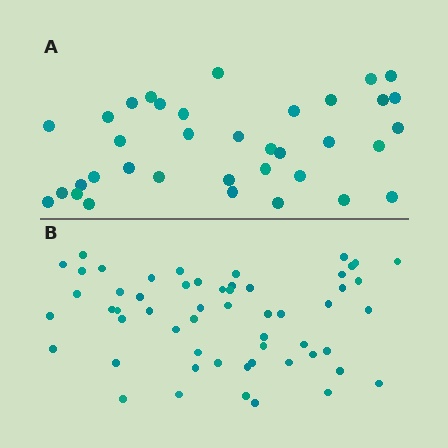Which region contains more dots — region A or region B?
Region B (the bottom region) has more dots.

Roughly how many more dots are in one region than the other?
Region B has approximately 20 more dots than region A.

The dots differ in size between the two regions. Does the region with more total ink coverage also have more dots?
No. Region A has more total ink coverage because its dots are larger, but region B actually contains more individual dots. Total area can be misleading — the number of items is what matters here.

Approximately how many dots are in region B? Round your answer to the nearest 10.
About 60 dots. (The exact count is 56, which rounds to 60.)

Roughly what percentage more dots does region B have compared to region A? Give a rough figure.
About 55% more.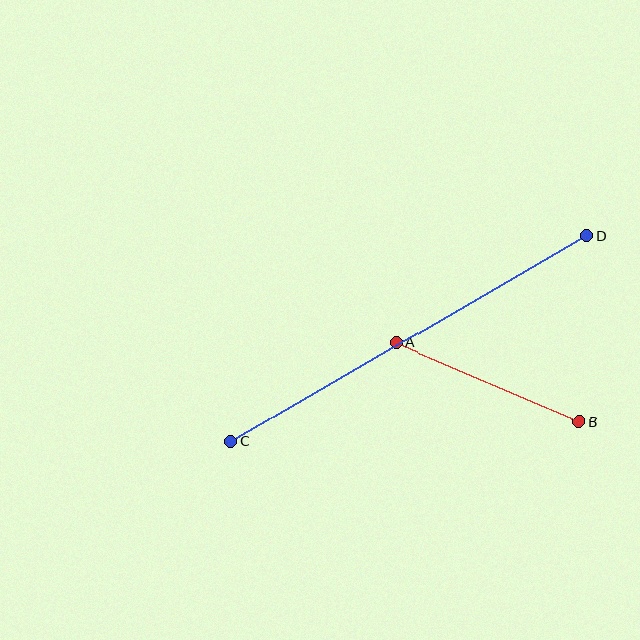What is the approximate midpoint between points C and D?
The midpoint is at approximately (409, 338) pixels.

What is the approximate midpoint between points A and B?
The midpoint is at approximately (488, 383) pixels.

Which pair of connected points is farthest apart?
Points C and D are farthest apart.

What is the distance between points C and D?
The distance is approximately 411 pixels.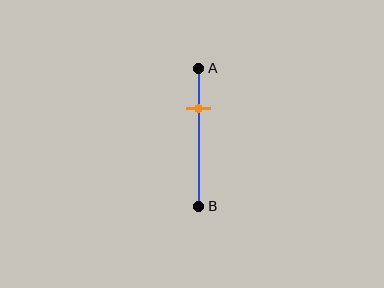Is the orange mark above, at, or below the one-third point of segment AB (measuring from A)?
The orange mark is above the one-third point of segment AB.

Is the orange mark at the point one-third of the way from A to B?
No, the mark is at about 30% from A, not at the 33% one-third point.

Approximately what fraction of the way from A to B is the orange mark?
The orange mark is approximately 30% of the way from A to B.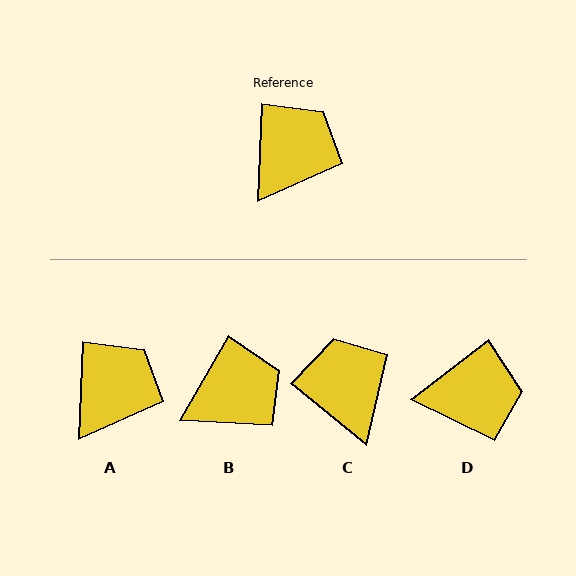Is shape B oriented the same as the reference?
No, it is off by about 27 degrees.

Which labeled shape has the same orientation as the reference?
A.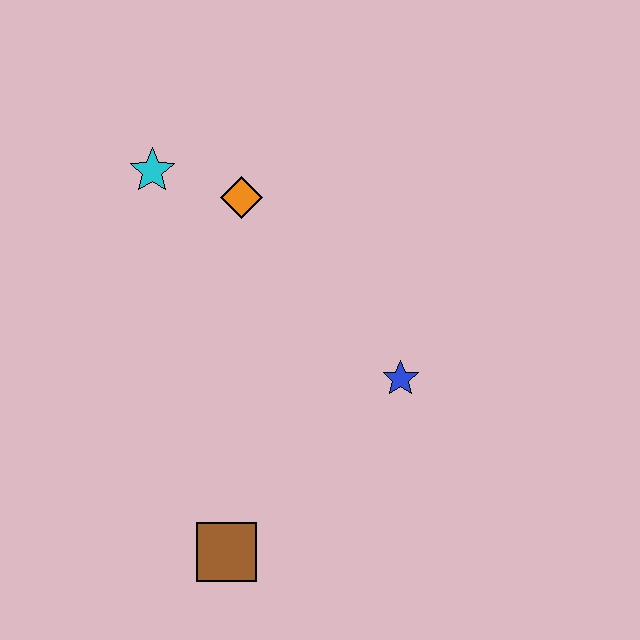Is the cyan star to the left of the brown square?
Yes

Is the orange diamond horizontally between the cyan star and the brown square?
No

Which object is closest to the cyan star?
The orange diamond is closest to the cyan star.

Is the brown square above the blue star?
No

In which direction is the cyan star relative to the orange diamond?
The cyan star is to the left of the orange diamond.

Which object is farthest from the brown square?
The cyan star is farthest from the brown square.